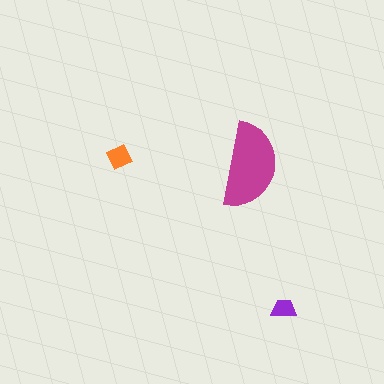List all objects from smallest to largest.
The purple trapezoid, the orange diamond, the magenta semicircle.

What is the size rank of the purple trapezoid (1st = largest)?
3rd.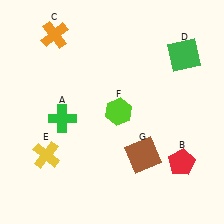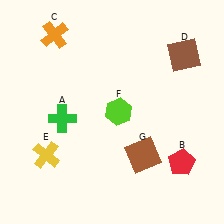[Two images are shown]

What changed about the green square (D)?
In Image 1, D is green. In Image 2, it changed to brown.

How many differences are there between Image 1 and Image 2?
There is 1 difference between the two images.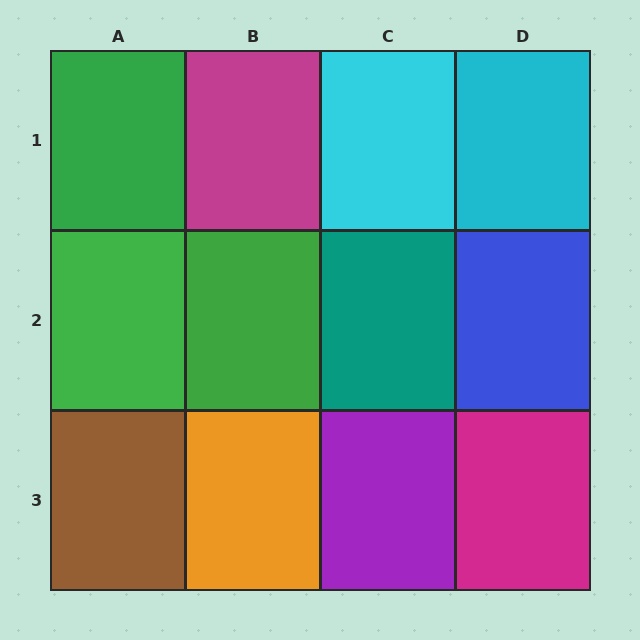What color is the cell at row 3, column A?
Brown.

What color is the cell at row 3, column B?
Orange.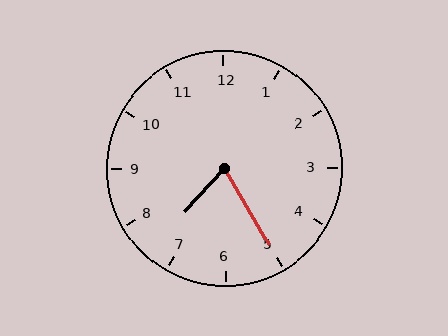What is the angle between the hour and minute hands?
Approximately 72 degrees.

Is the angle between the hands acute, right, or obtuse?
It is acute.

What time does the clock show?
7:25.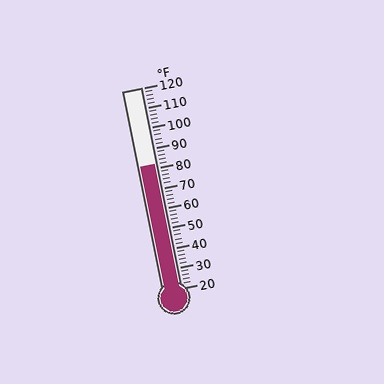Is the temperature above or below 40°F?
The temperature is above 40°F.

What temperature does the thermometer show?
The thermometer shows approximately 82°F.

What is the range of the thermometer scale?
The thermometer scale ranges from 20°F to 120°F.